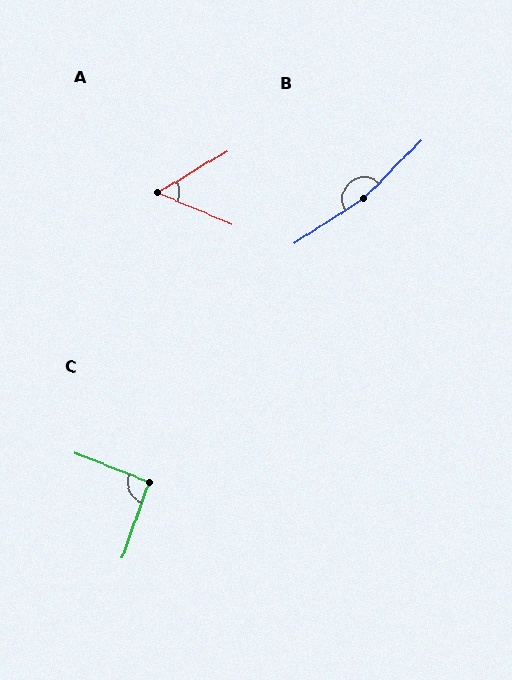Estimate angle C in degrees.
Approximately 92 degrees.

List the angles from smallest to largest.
A (54°), C (92°), B (167°).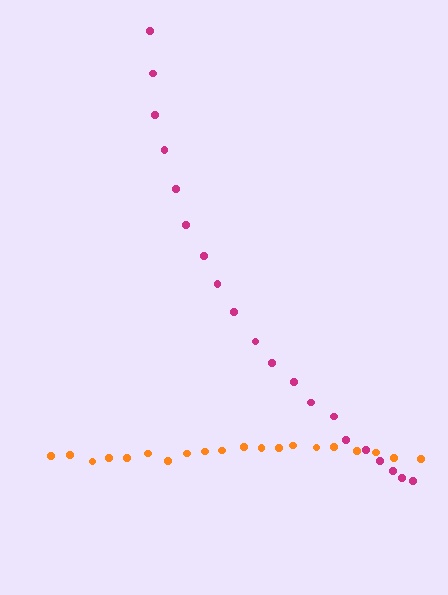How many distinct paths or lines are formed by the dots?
There are 2 distinct paths.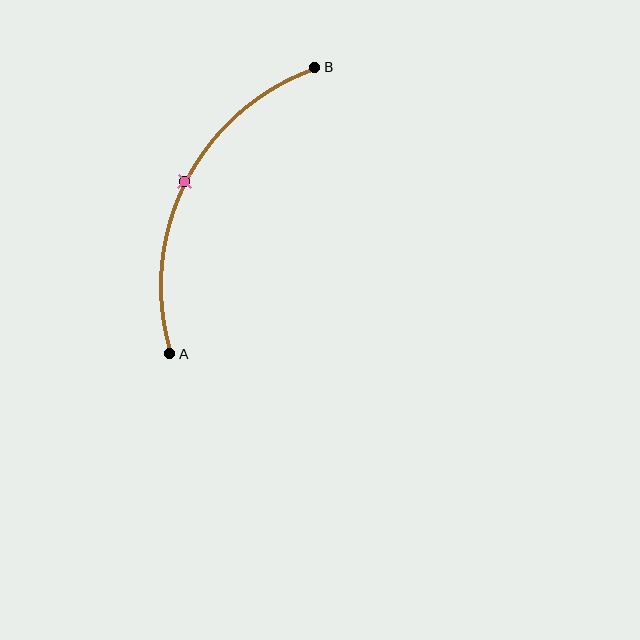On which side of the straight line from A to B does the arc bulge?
The arc bulges to the left of the straight line connecting A and B.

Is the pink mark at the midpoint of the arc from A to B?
Yes. The pink mark lies on the arc at equal arc-length from both A and B — it is the arc midpoint.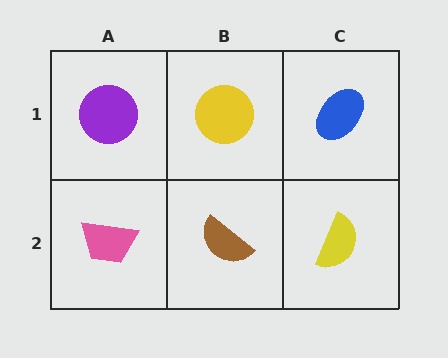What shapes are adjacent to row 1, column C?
A yellow semicircle (row 2, column C), a yellow circle (row 1, column B).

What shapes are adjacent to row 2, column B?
A yellow circle (row 1, column B), a pink trapezoid (row 2, column A), a yellow semicircle (row 2, column C).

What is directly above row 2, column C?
A blue ellipse.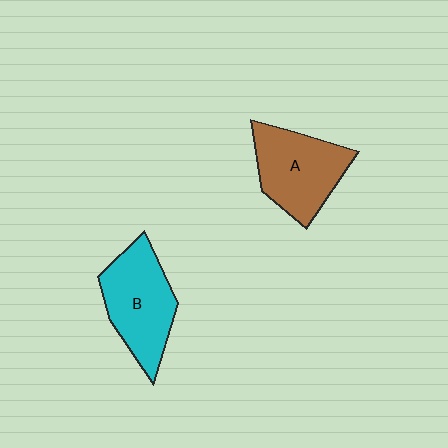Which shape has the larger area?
Shape B (cyan).